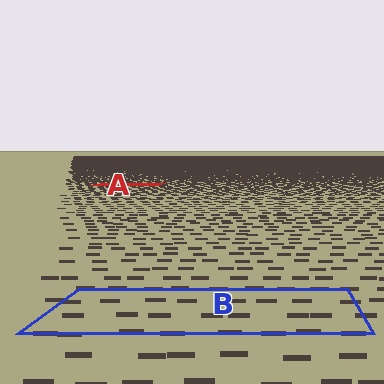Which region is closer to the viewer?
Region B is closer. The texture elements there are larger and more spread out.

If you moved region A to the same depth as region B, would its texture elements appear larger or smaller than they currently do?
They would appear larger. At a closer depth, the same texture elements are projected at a bigger on-screen size.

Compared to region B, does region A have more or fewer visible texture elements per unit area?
Region A has more texture elements per unit area — they are packed more densely because it is farther away.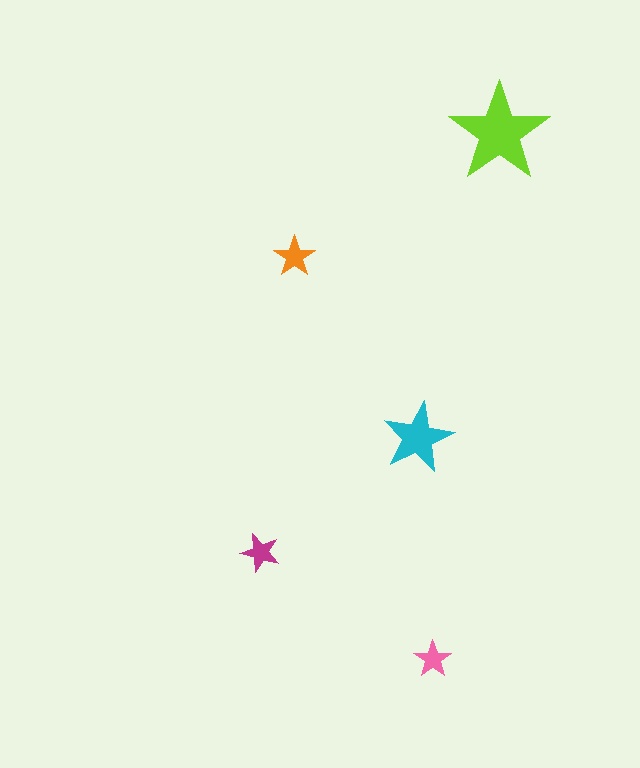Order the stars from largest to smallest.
the lime one, the cyan one, the orange one, the magenta one, the pink one.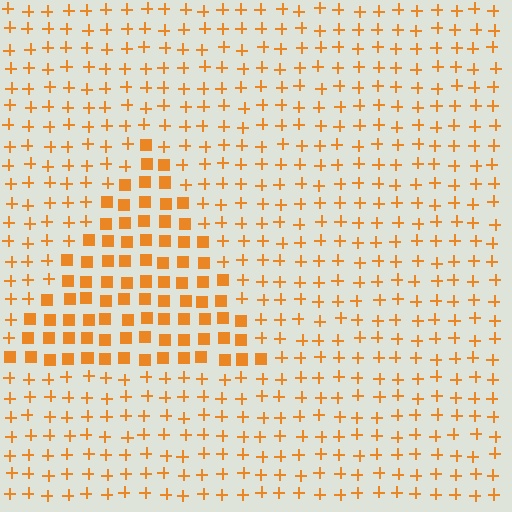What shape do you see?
I see a triangle.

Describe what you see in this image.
The image is filled with small orange elements arranged in a uniform grid. A triangle-shaped region contains squares, while the surrounding area contains plus signs. The boundary is defined purely by the change in element shape.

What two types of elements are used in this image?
The image uses squares inside the triangle region and plus signs outside it.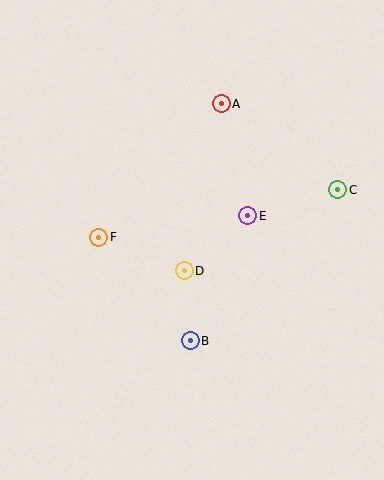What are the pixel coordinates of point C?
Point C is at (338, 190).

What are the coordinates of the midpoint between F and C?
The midpoint between F and C is at (218, 213).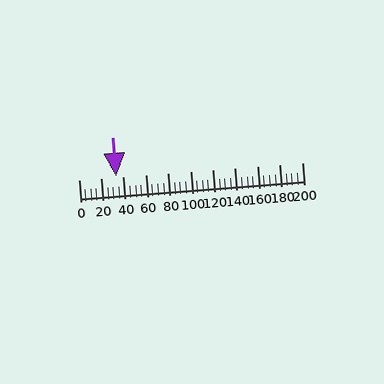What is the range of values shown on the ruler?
The ruler shows values from 0 to 200.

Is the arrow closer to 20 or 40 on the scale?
The arrow is closer to 40.